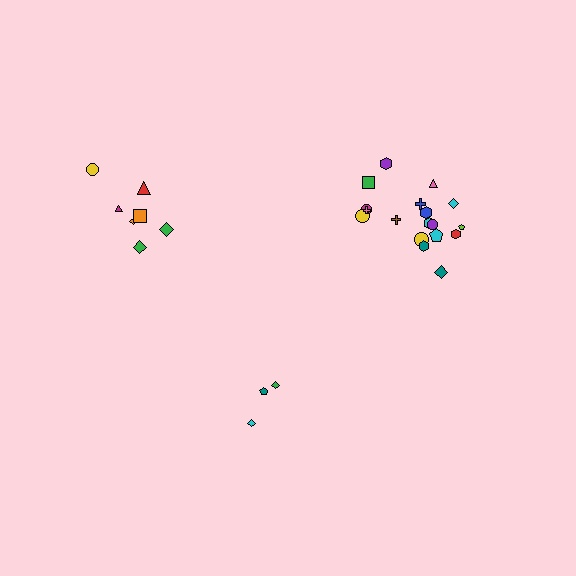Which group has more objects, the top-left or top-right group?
The top-right group.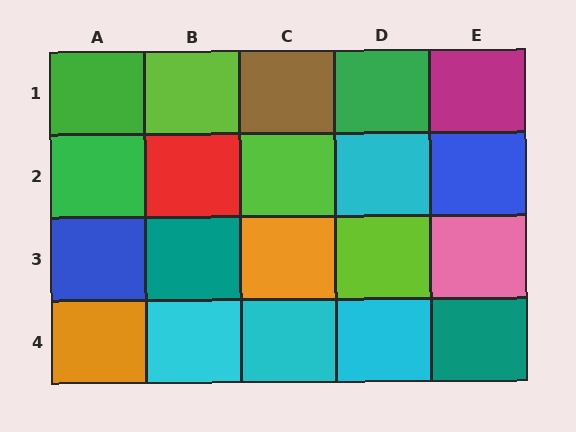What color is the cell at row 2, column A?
Green.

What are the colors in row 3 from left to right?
Blue, teal, orange, lime, pink.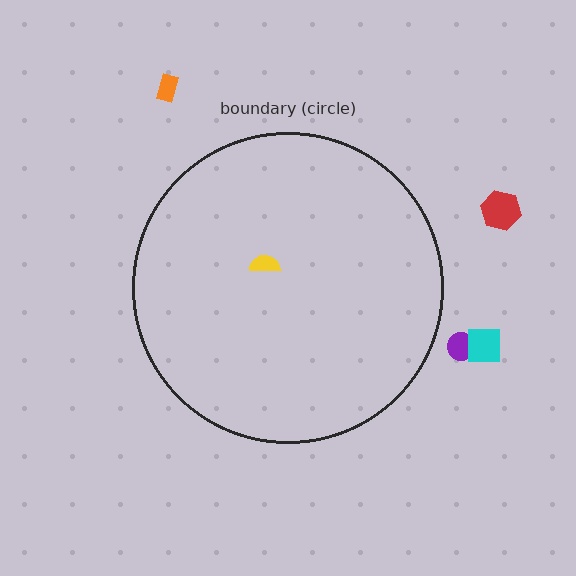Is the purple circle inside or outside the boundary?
Outside.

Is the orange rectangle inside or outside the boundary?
Outside.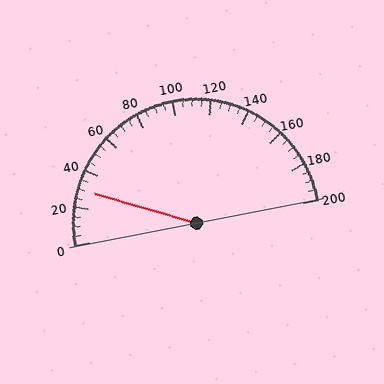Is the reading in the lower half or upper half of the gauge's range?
The reading is in the lower half of the range (0 to 200).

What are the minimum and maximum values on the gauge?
The gauge ranges from 0 to 200.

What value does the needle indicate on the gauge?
The needle indicates approximately 30.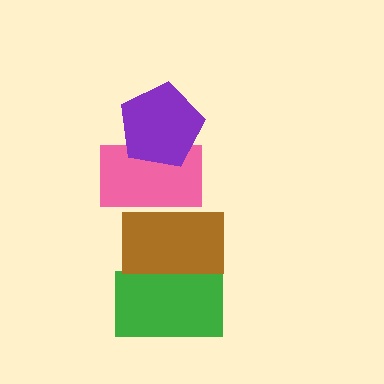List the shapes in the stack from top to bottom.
From top to bottom: the purple pentagon, the pink rectangle, the brown rectangle, the green rectangle.